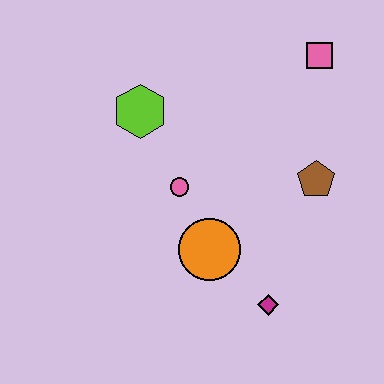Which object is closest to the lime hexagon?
The pink circle is closest to the lime hexagon.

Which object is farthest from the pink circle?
The pink square is farthest from the pink circle.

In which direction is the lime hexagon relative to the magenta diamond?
The lime hexagon is above the magenta diamond.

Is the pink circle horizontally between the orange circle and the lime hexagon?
Yes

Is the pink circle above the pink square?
No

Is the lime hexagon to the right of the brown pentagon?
No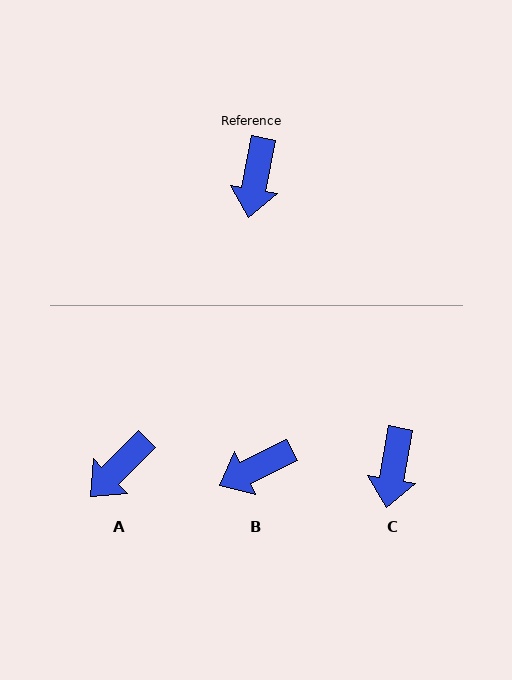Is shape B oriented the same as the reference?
No, it is off by about 54 degrees.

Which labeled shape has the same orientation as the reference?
C.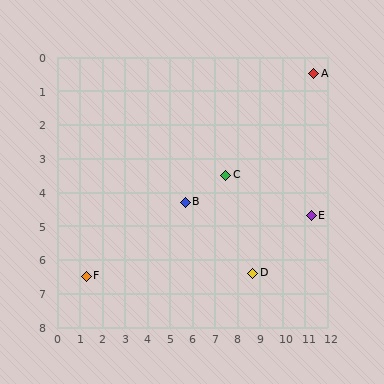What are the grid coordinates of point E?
Point E is at approximately (11.3, 4.7).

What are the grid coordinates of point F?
Point F is at approximately (1.3, 6.5).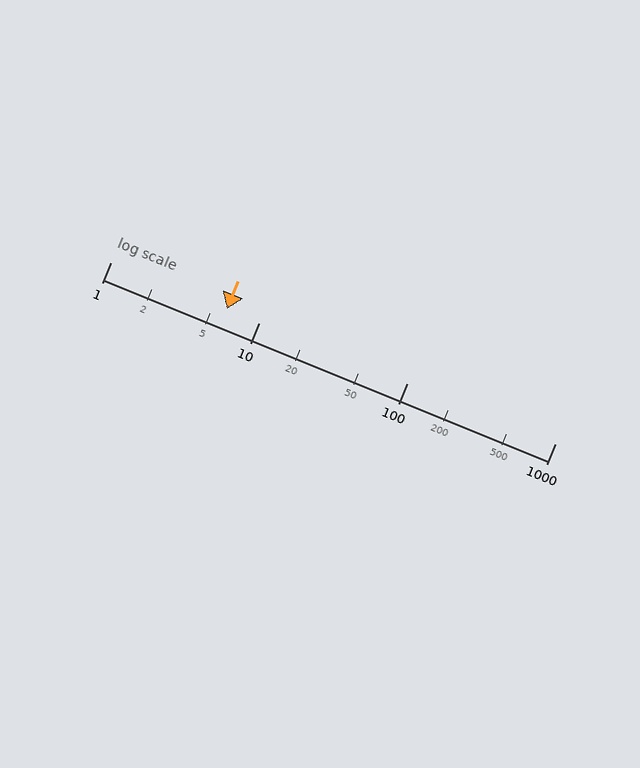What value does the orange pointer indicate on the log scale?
The pointer indicates approximately 6.1.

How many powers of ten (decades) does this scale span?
The scale spans 3 decades, from 1 to 1000.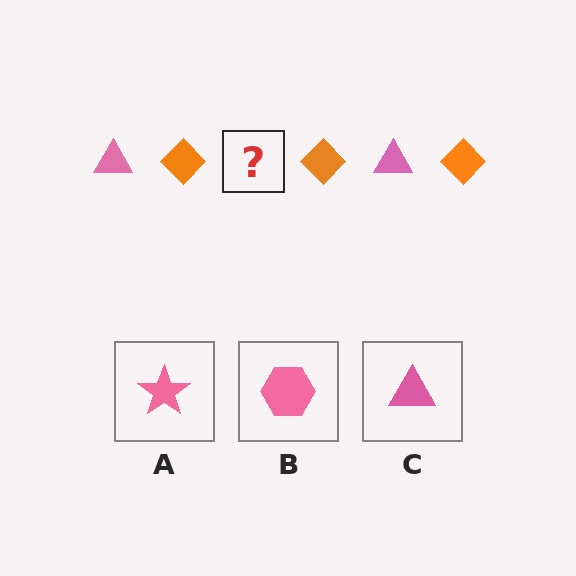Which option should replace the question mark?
Option C.